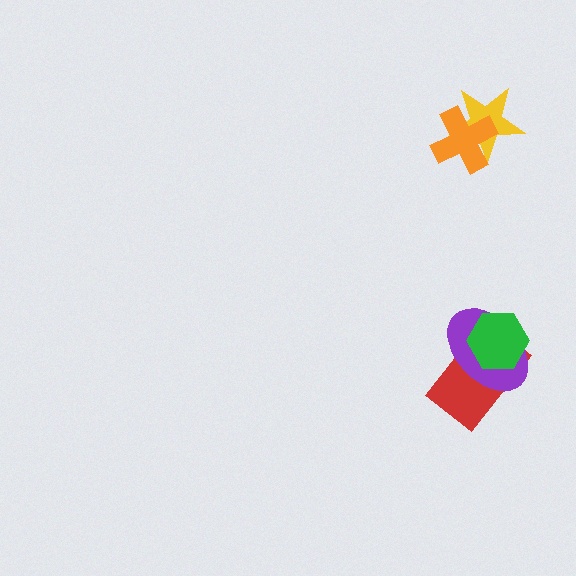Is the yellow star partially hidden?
Yes, it is partially covered by another shape.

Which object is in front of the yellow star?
The orange cross is in front of the yellow star.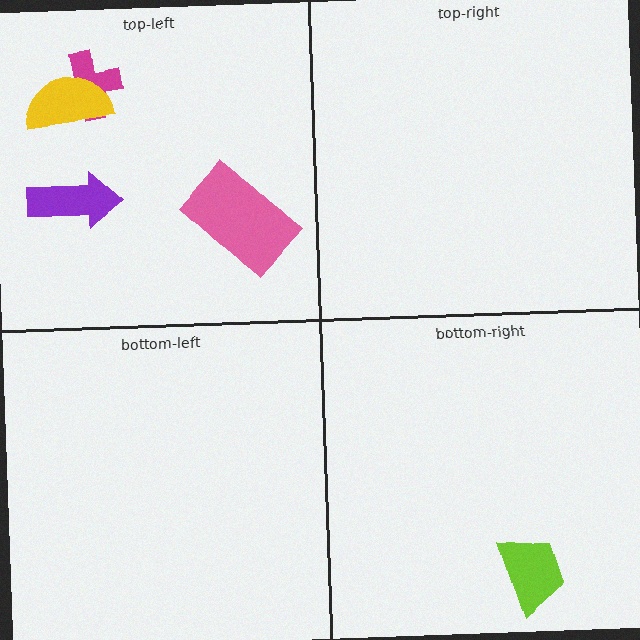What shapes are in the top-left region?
The magenta cross, the pink rectangle, the purple arrow, the yellow semicircle.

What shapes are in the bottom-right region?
The lime trapezoid.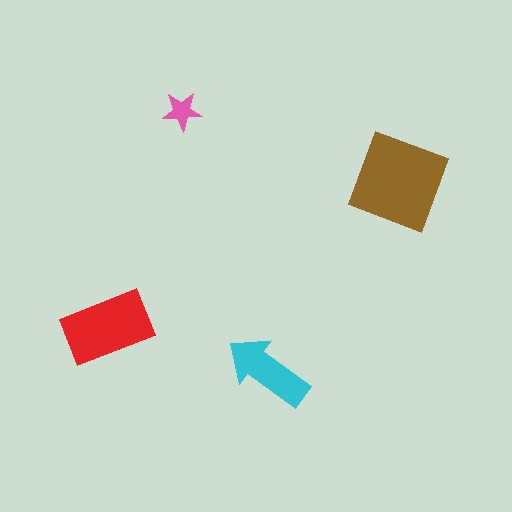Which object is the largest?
The brown square.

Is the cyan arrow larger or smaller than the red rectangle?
Smaller.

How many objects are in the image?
There are 4 objects in the image.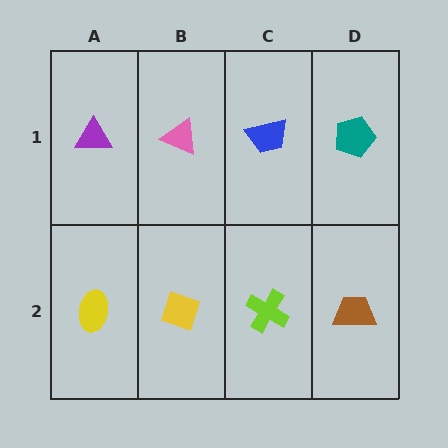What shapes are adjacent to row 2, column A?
A purple triangle (row 1, column A), a yellow diamond (row 2, column B).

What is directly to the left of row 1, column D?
A blue trapezoid.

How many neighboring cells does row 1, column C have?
3.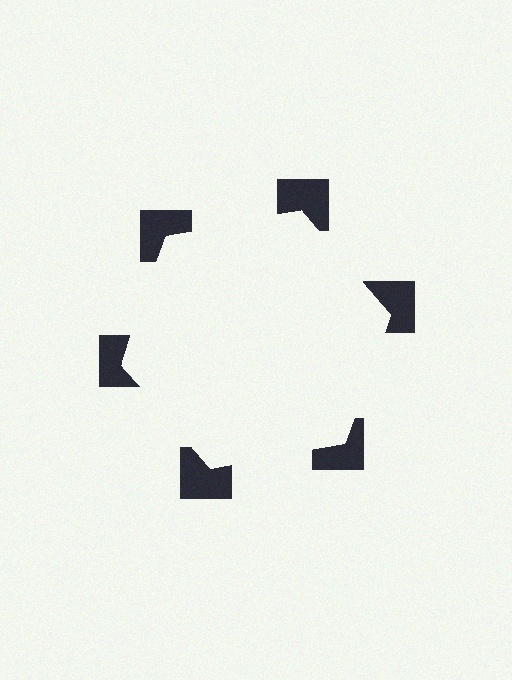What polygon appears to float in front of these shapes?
An illusory hexagon — its edges are inferred from the aligned wedge cuts in the notched squares, not physically drawn.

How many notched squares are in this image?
There are 6 — one at each vertex of the illusory hexagon.